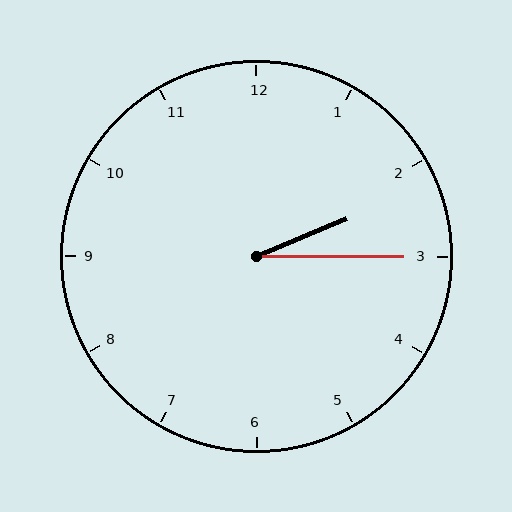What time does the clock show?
2:15.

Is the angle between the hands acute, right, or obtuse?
It is acute.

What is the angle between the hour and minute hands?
Approximately 22 degrees.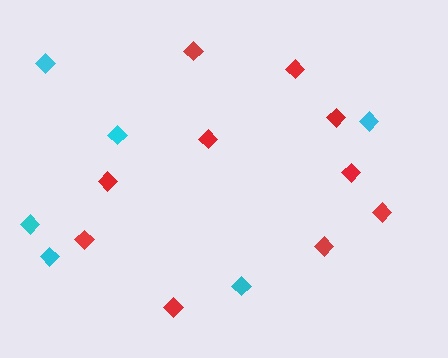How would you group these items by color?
There are 2 groups: one group of cyan diamonds (6) and one group of red diamonds (10).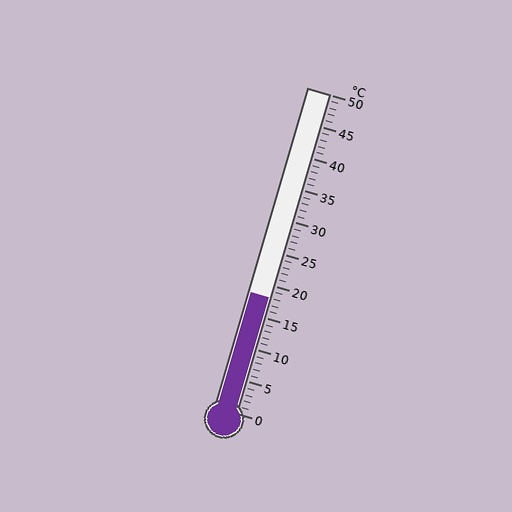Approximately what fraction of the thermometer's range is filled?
The thermometer is filled to approximately 35% of its range.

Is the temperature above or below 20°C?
The temperature is below 20°C.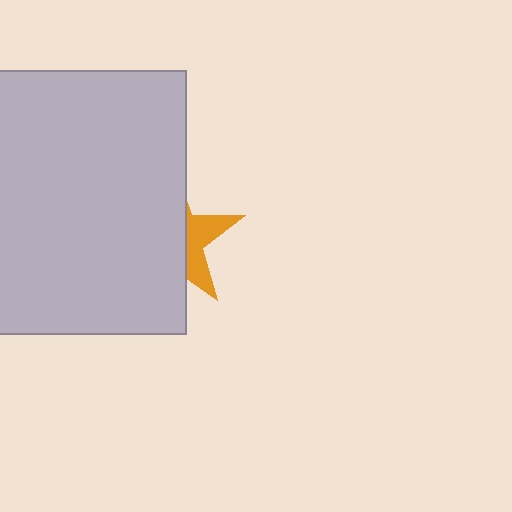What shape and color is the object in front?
The object in front is a light gray rectangle.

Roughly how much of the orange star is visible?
A small part of it is visible (roughly 31%).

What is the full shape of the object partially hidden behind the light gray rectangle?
The partially hidden object is an orange star.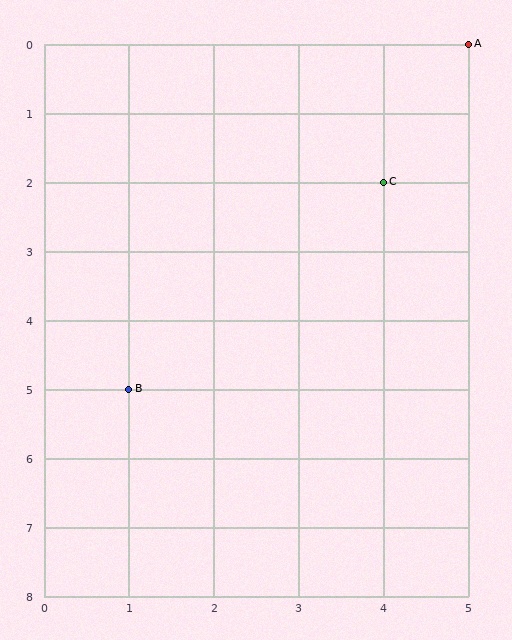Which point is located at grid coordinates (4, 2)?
Point C is at (4, 2).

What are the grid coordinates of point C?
Point C is at grid coordinates (4, 2).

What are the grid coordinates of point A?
Point A is at grid coordinates (5, 0).